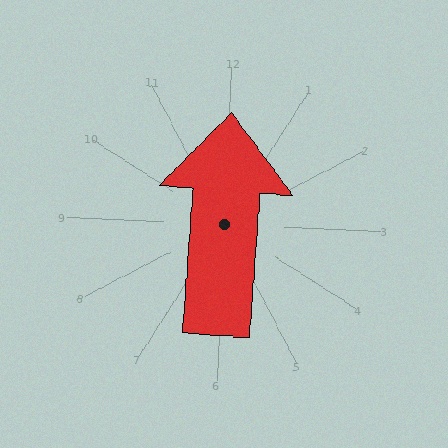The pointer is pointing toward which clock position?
Roughly 12 o'clock.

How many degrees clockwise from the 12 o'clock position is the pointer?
Approximately 1 degrees.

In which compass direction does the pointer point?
North.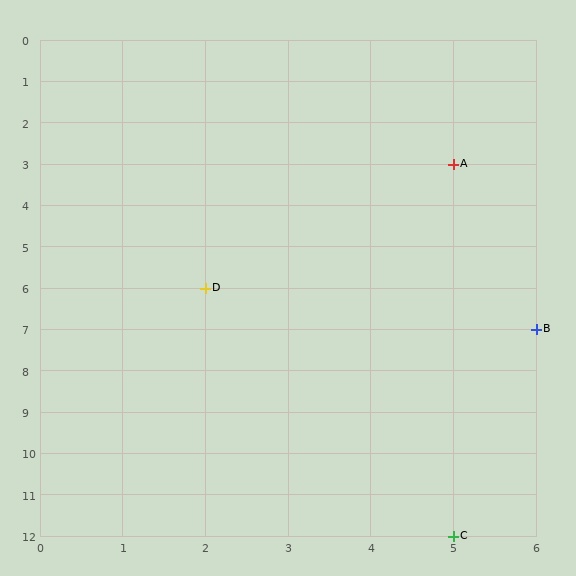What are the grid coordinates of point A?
Point A is at grid coordinates (5, 3).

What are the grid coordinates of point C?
Point C is at grid coordinates (5, 12).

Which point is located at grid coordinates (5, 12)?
Point C is at (5, 12).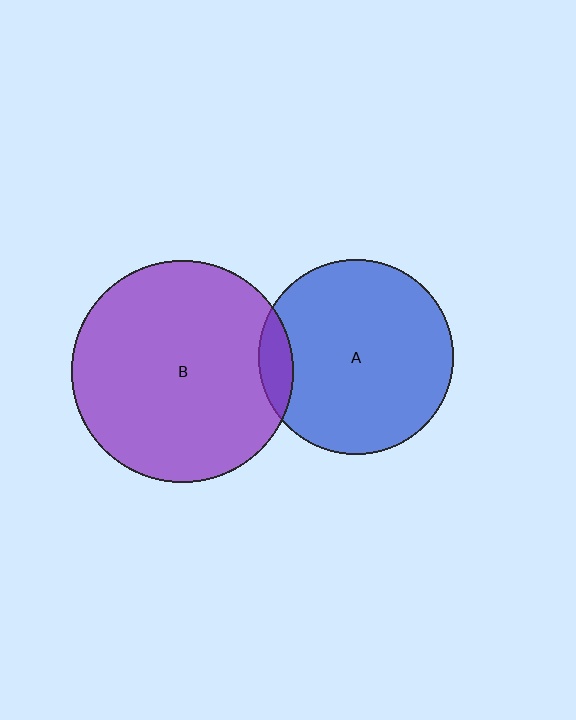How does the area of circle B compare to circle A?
Approximately 1.3 times.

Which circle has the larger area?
Circle B (purple).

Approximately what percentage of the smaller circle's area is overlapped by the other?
Approximately 10%.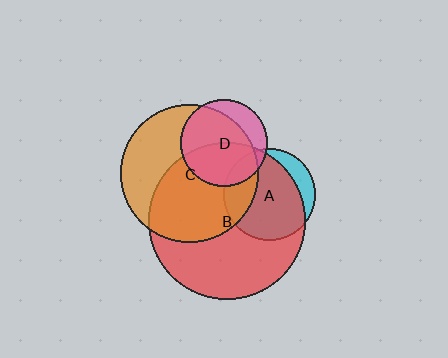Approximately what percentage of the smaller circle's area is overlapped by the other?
Approximately 25%.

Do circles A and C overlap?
Yes.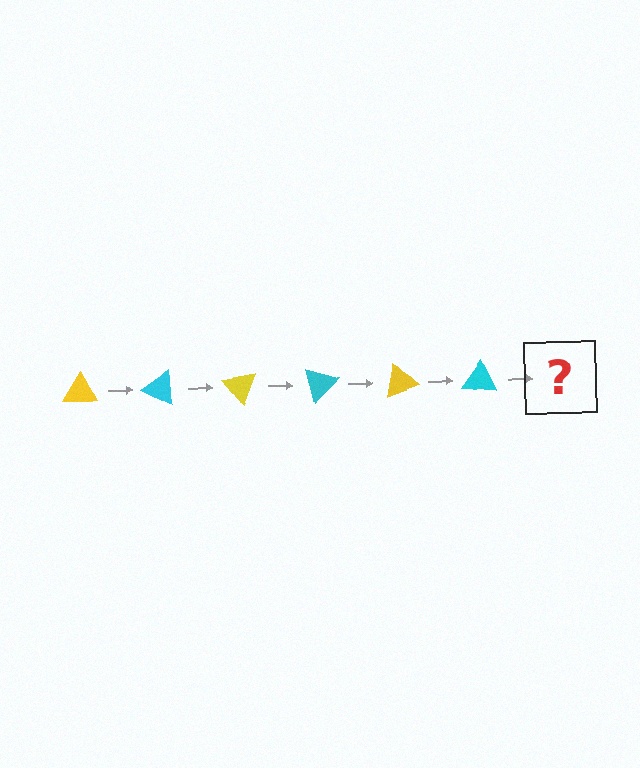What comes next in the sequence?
The next element should be a yellow triangle, rotated 150 degrees from the start.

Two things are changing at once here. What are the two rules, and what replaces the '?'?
The two rules are that it rotates 25 degrees each step and the color cycles through yellow and cyan. The '?' should be a yellow triangle, rotated 150 degrees from the start.